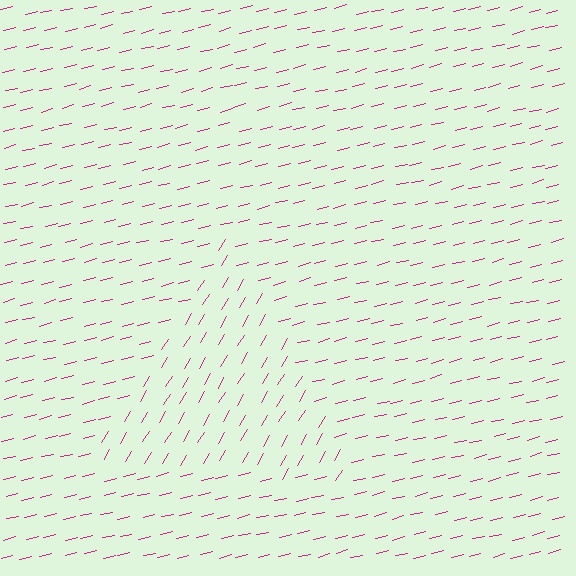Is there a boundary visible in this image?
Yes, there is a texture boundary formed by a change in line orientation.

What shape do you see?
I see a triangle.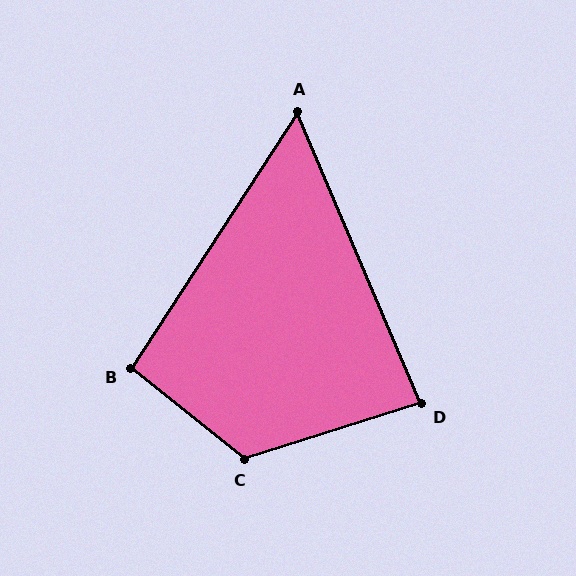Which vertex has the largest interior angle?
C, at approximately 124 degrees.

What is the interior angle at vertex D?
Approximately 85 degrees (acute).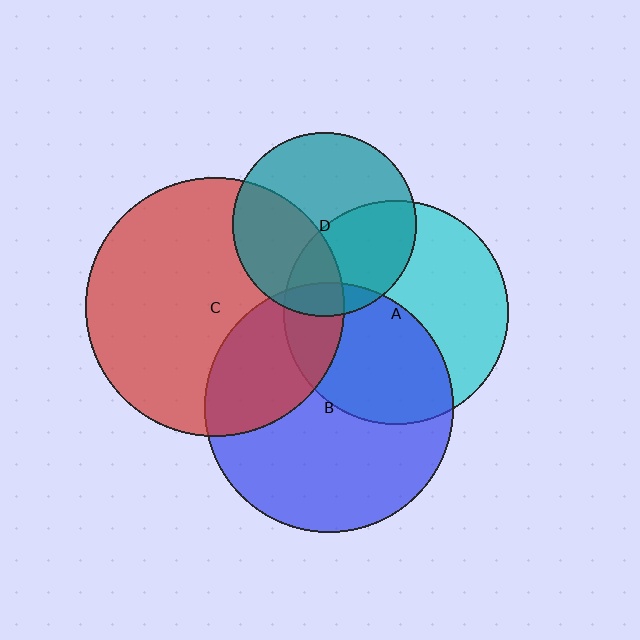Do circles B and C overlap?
Yes.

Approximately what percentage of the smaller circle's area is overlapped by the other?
Approximately 30%.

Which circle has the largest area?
Circle C (red).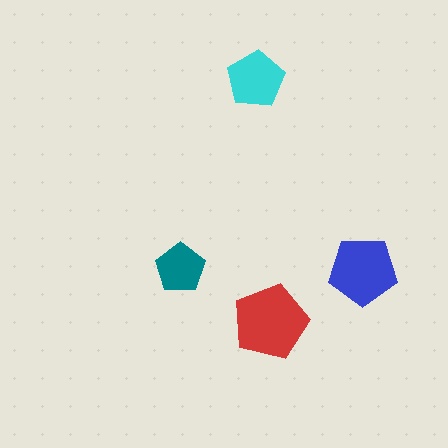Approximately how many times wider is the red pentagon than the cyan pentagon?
About 1.5 times wider.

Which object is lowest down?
The red pentagon is bottommost.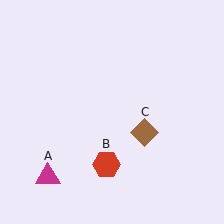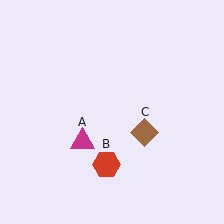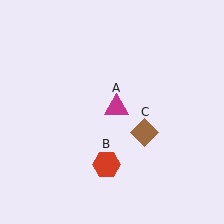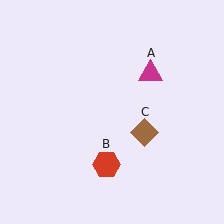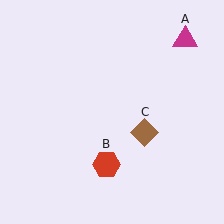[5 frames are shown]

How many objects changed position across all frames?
1 object changed position: magenta triangle (object A).